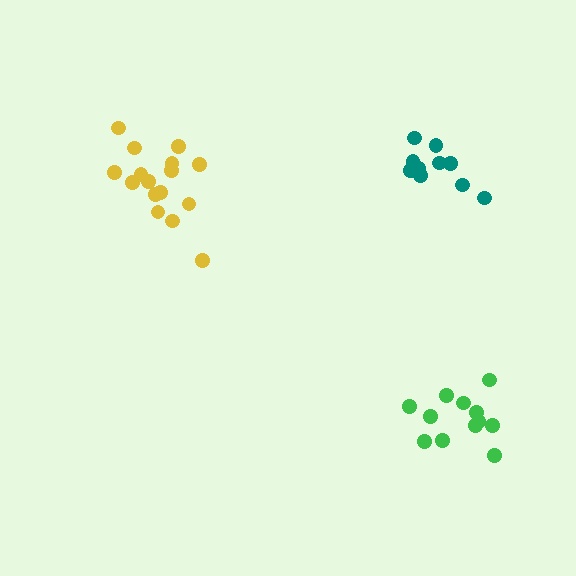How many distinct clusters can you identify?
There are 3 distinct clusters.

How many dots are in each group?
Group 1: 16 dots, Group 2: 10 dots, Group 3: 12 dots (38 total).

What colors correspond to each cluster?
The clusters are colored: yellow, teal, green.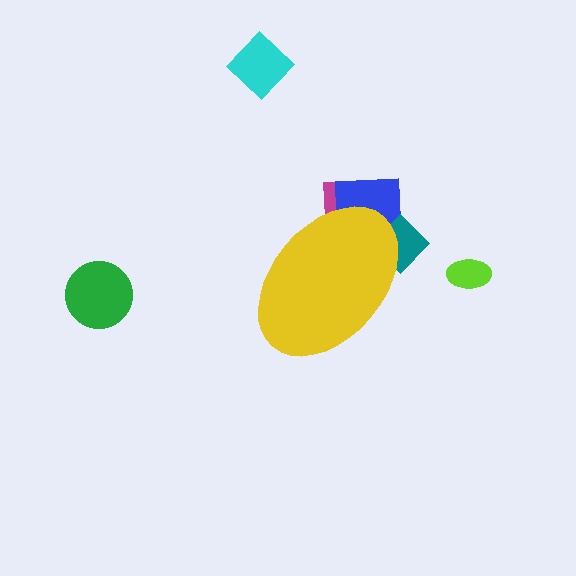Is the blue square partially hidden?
Yes, the blue square is partially hidden behind the yellow ellipse.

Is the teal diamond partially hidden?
Yes, the teal diamond is partially hidden behind the yellow ellipse.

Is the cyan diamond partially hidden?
No, the cyan diamond is fully visible.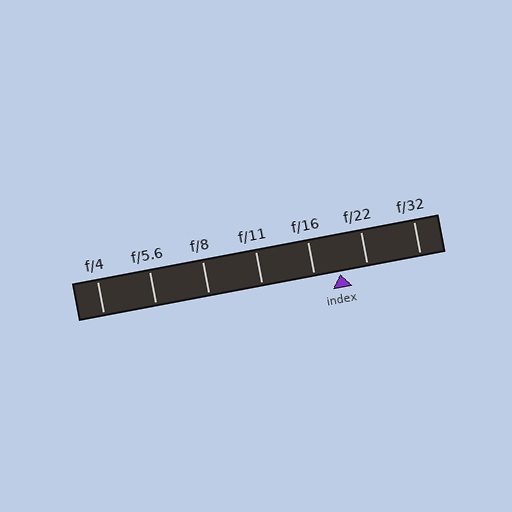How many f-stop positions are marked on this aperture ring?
There are 7 f-stop positions marked.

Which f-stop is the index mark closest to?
The index mark is closest to f/16.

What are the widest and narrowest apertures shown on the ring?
The widest aperture shown is f/4 and the narrowest is f/32.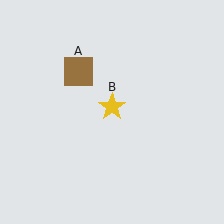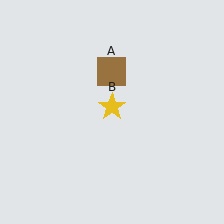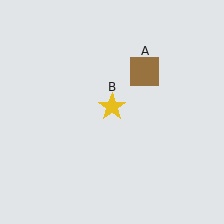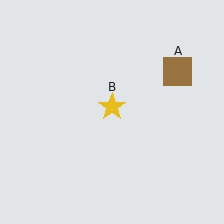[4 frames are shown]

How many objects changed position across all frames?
1 object changed position: brown square (object A).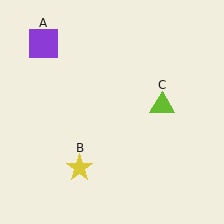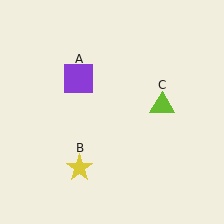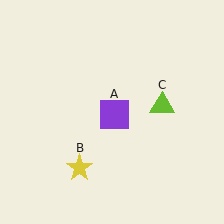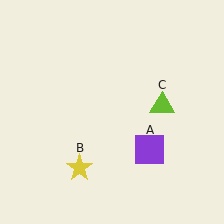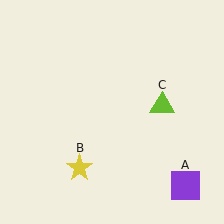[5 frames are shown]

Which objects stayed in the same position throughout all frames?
Yellow star (object B) and lime triangle (object C) remained stationary.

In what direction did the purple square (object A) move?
The purple square (object A) moved down and to the right.